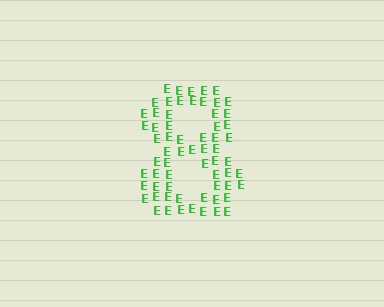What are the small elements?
The small elements are letter E's.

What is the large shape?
The large shape is the digit 8.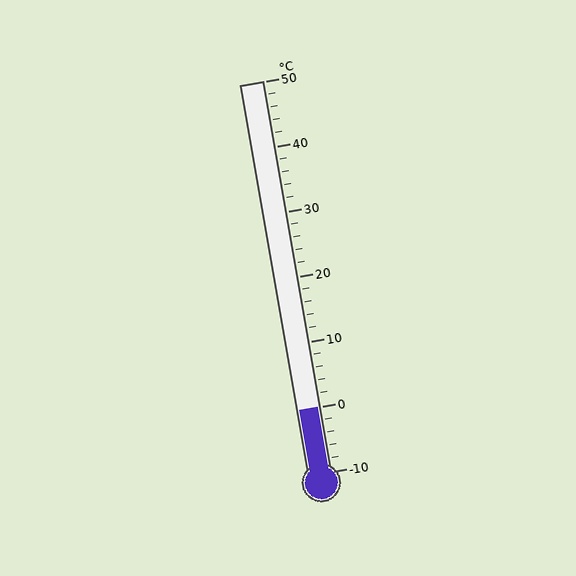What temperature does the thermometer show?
The thermometer shows approximately 0°C.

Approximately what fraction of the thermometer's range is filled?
The thermometer is filled to approximately 15% of its range.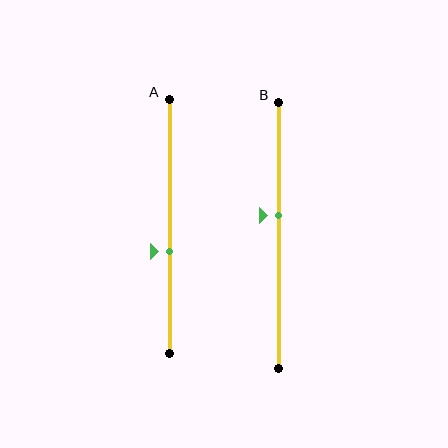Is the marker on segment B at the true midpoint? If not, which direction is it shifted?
No, the marker on segment B is shifted upward by about 7% of the segment length.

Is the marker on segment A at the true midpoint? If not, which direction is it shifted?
No, the marker on segment A is shifted downward by about 10% of the segment length.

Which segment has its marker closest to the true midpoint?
Segment B has its marker closest to the true midpoint.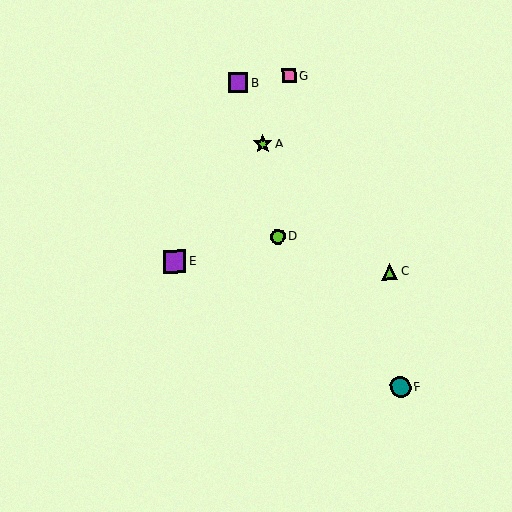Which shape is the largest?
The purple square (labeled E) is the largest.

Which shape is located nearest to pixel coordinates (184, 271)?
The purple square (labeled E) at (175, 262) is nearest to that location.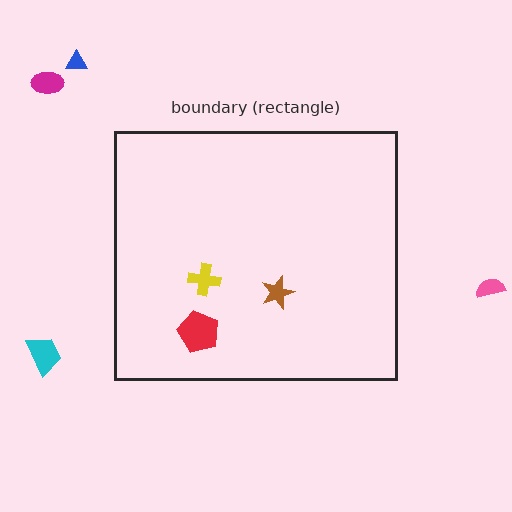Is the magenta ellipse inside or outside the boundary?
Outside.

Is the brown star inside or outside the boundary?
Inside.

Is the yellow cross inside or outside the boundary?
Inside.